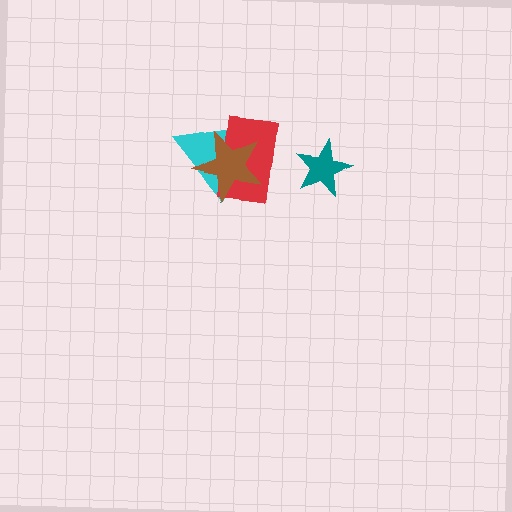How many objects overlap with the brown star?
2 objects overlap with the brown star.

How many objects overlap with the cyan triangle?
2 objects overlap with the cyan triangle.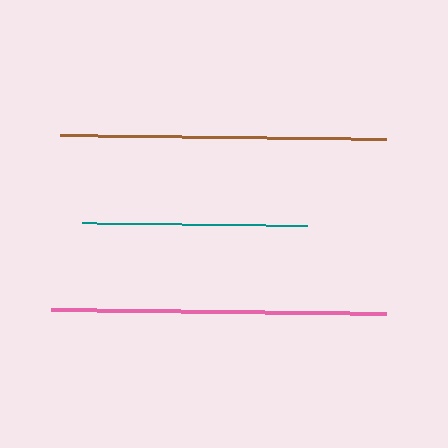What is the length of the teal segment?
The teal segment is approximately 225 pixels long.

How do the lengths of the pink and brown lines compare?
The pink and brown lines are approximately the same length.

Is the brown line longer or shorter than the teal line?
The brown line is longer than the teal line.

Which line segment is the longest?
The pink line is the longest at approximately 335 pixels.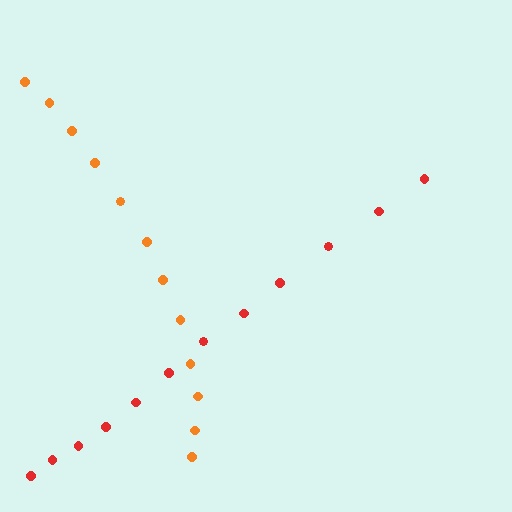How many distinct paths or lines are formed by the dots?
There are 2 distinct paths.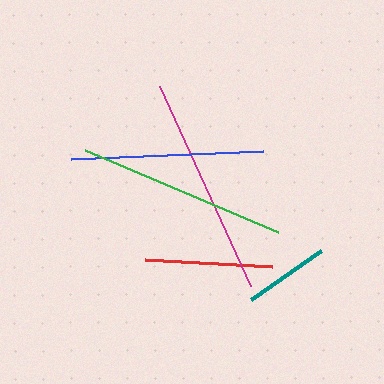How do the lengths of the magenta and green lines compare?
The magenta and green lines are approximately the same length.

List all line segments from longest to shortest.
From longest to shortest: magenta, green, blue, red, teal.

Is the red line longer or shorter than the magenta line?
The magenta line is longer than the red line.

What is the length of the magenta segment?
The magenta segment is approximately 220 pixels long.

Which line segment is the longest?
The magenta line is the longest at approximately 220 pixels.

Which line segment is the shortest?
The teal line is the shortest at approximately 86 pixels.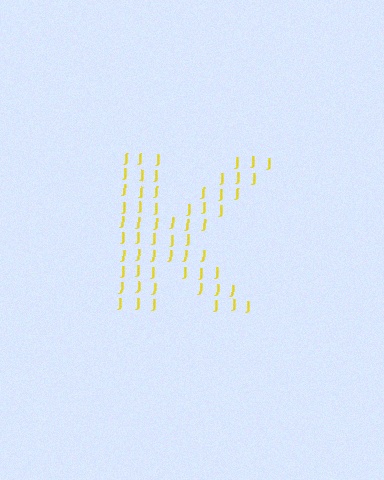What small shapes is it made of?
It is made of small letter J's.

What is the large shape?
The large shape is the letter K.